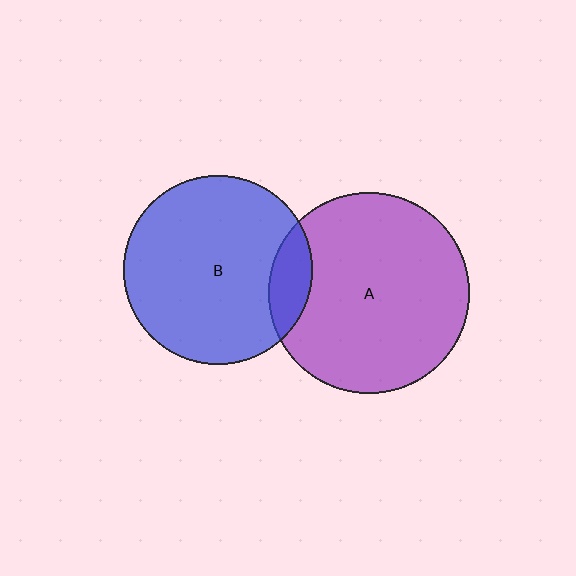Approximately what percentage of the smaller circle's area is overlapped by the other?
Approximately 15%.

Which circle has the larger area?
Circle A (purple).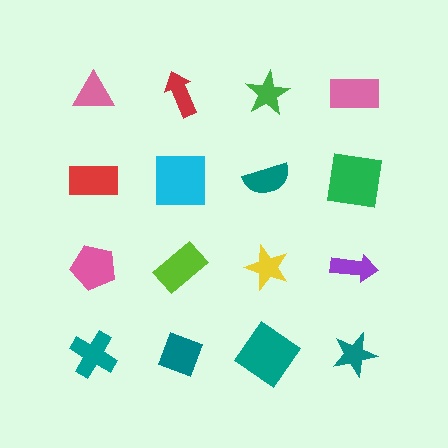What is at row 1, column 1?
A pink triangle.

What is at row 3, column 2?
A lime rectangle.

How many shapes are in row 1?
4 shapes.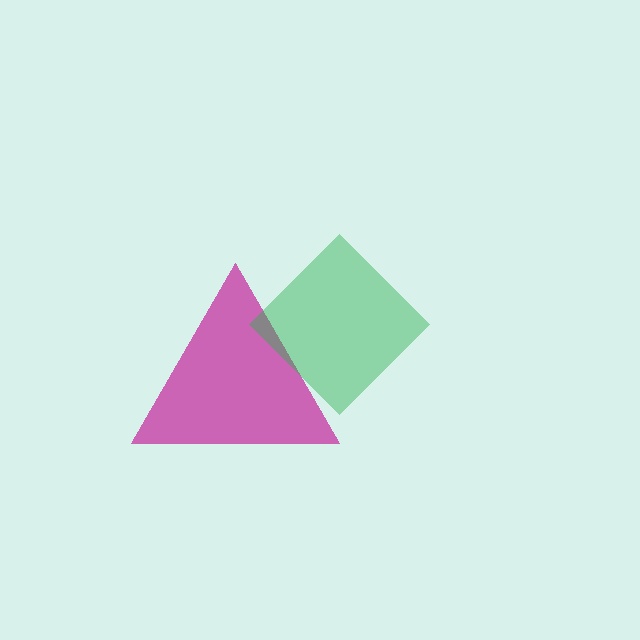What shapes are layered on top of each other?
The layered shapes are: a magenta triangle, a green diamond.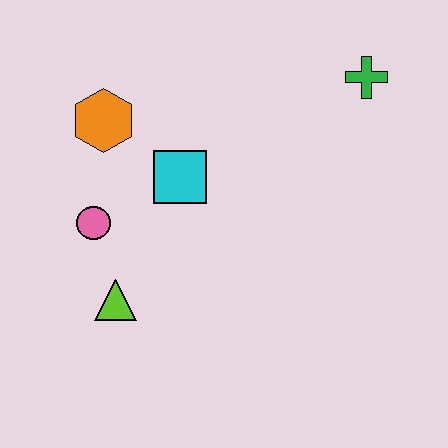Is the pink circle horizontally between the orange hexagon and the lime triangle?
No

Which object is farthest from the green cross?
The lime triangle is farthest from the green cross.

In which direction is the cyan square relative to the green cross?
The cyan square is to the left of the green cross.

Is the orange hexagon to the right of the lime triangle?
No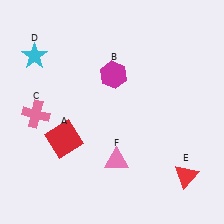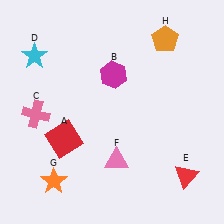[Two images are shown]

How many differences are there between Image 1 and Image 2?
There are 2 differences between the two images.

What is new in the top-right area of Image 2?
An orange pentagon (H) was added in the top-right area of Image 2.